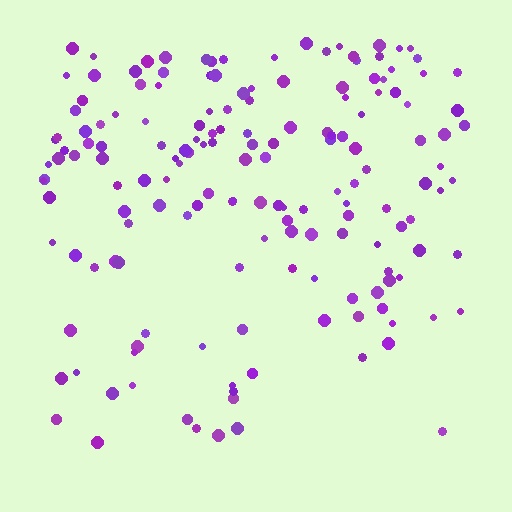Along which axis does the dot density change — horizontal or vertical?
Vertical.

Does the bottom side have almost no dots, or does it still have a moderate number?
Still a moderate number, just noticeably fewer than the top.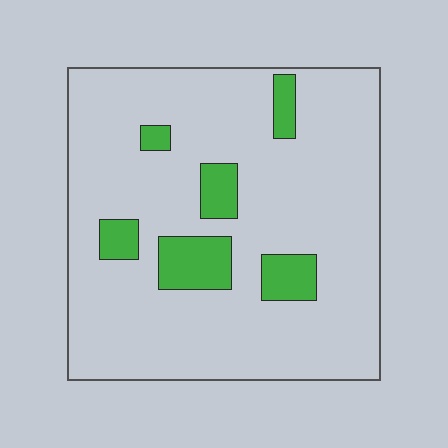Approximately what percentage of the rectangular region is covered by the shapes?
Approximately 15%.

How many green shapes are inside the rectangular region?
6.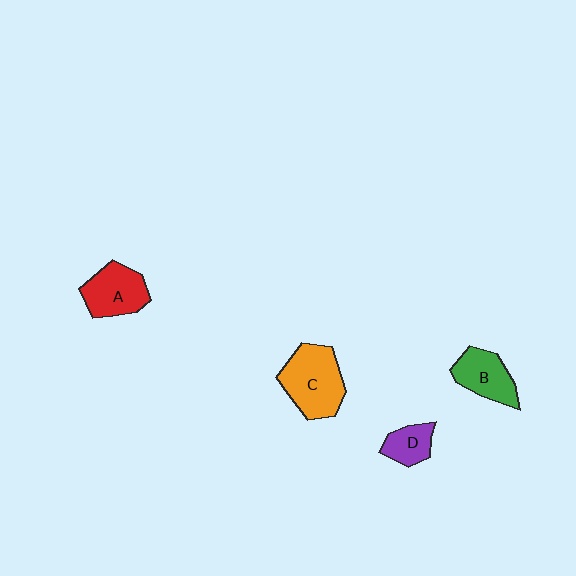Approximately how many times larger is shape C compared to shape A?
Approximately 1.3 times.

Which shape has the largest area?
Shape C (orange).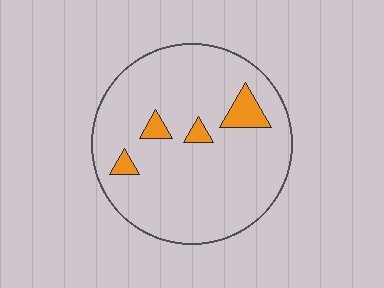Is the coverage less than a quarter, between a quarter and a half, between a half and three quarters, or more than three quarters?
Less than a quarter.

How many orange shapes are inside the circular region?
4.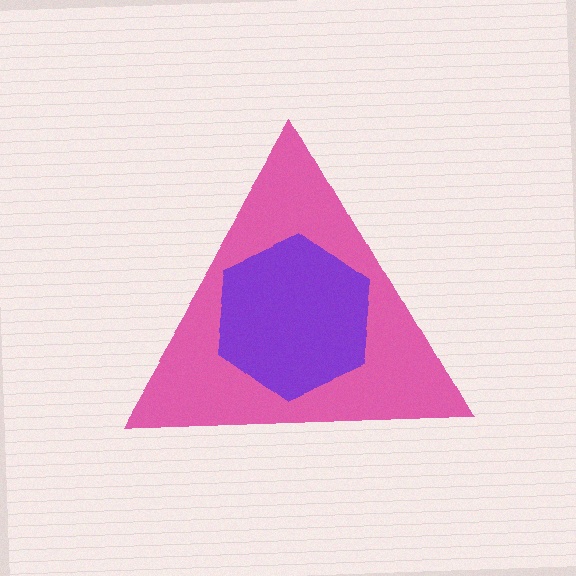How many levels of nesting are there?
2.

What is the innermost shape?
The purple hexagon.